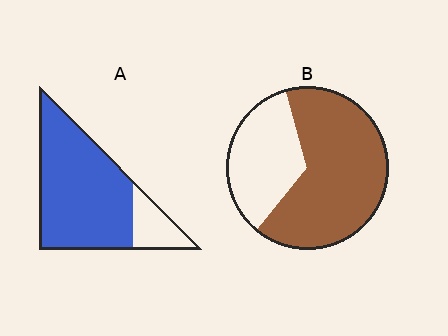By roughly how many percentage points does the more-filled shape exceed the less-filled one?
By roughly 15 percentage points (A over B).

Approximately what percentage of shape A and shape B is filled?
A is approximately 80% and B is approximately 65%.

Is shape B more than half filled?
Yes.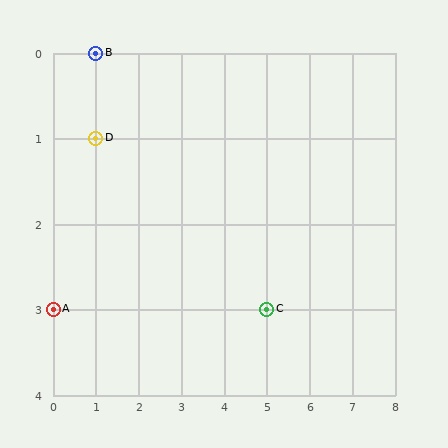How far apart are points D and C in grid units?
Points D and C are 4 columns and 2 rows apart (about 4.5 grid units diagonally).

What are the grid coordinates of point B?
Point B is at grid coordinates (1, 0).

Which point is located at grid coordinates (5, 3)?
Point C is at (5, 3).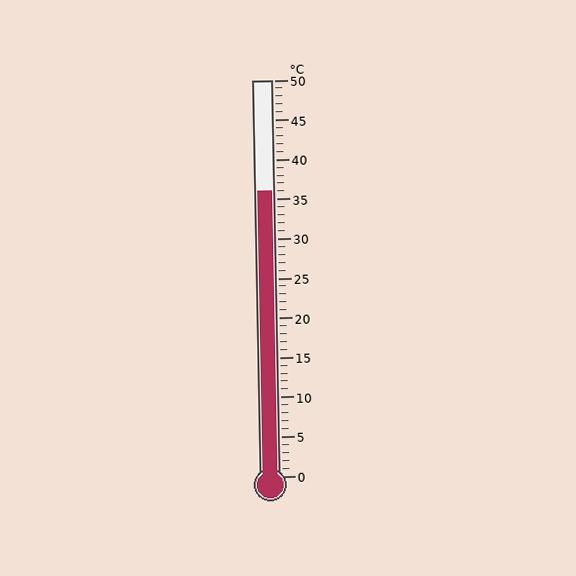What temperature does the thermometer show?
The thermometer shows approximately 36°C.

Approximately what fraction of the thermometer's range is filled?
The thermometer is filled to approximately 70% of its range.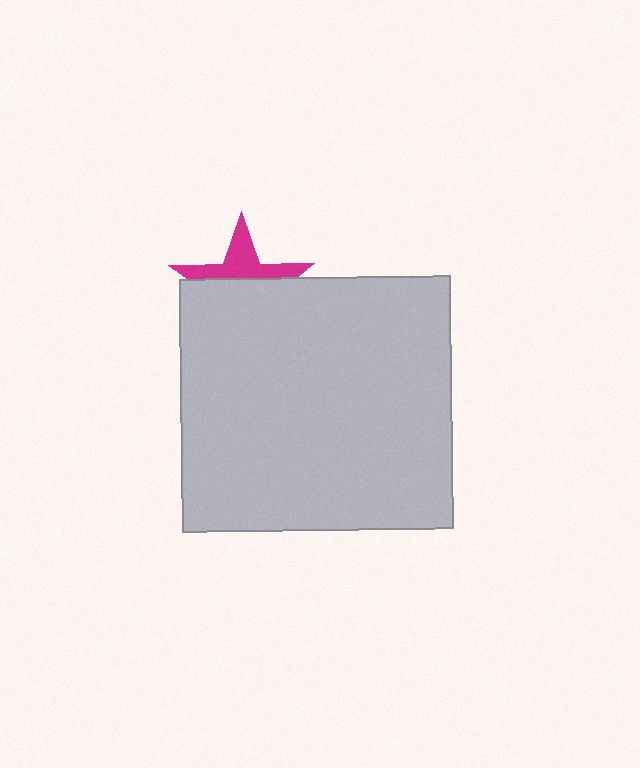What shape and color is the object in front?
The object in front is a light gray rectangle.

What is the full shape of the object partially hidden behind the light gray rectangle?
The partially hidden object is a magenta star.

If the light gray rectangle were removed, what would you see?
You would see the complete magenta star.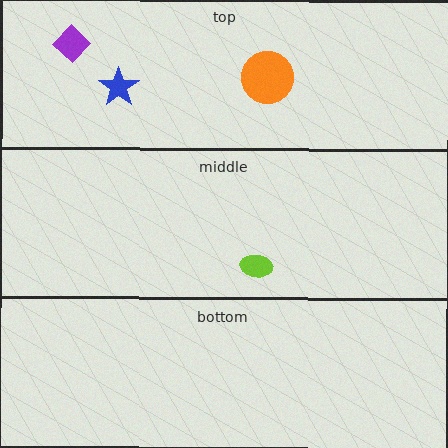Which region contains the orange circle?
The top region.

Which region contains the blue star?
The top region.